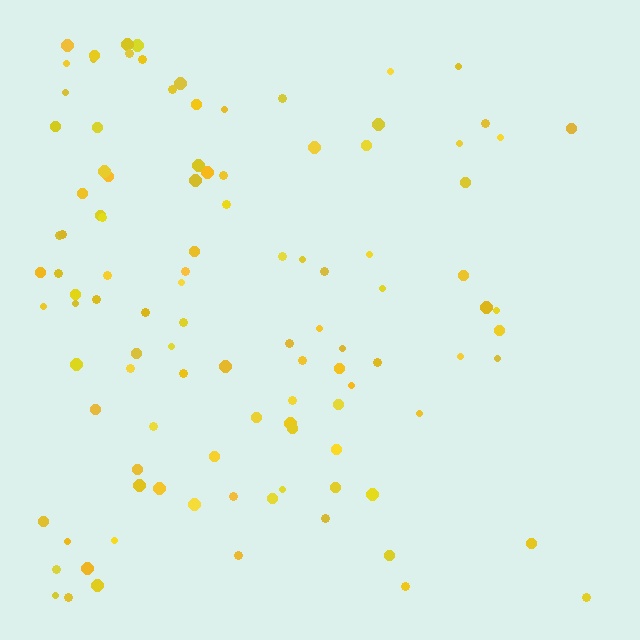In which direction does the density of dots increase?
From right to left, with the left side densest.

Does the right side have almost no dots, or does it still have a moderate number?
Still a moderate number, just noticeably fewer than the left.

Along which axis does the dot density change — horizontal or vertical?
Horizontal.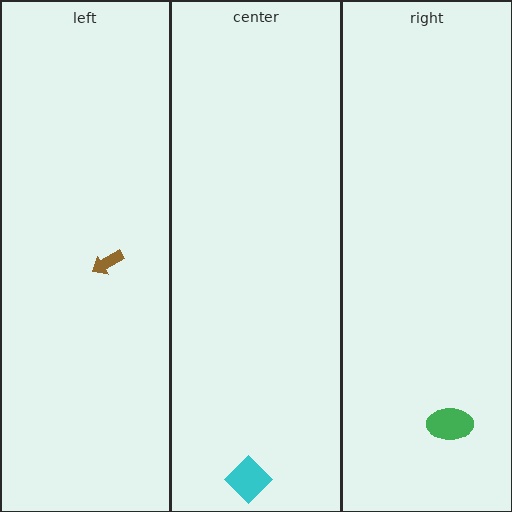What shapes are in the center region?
The cyan diamond.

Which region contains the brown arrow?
The left region.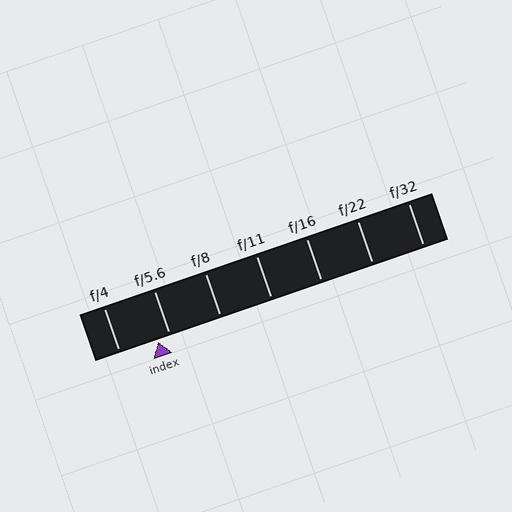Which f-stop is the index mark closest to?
The index mark is closest to f/5.6.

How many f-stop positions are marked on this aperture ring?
There are 7 f-stop positions marked.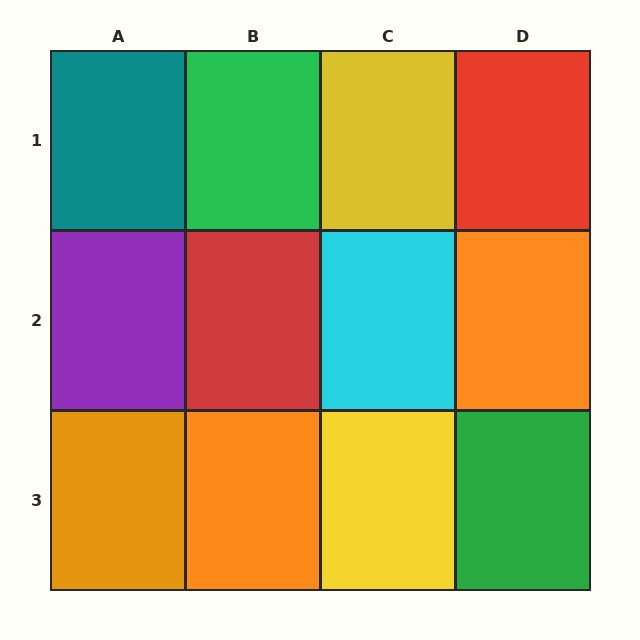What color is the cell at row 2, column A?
Purple.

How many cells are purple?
1 cell is purple.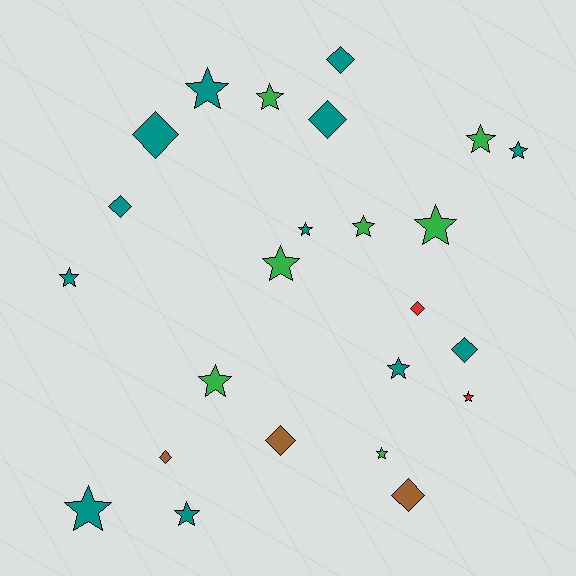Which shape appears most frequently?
Star, with 15 objects.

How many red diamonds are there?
There is 1 red diamond.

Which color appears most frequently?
Teal, with 12 objects.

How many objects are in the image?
There are 24 objects.